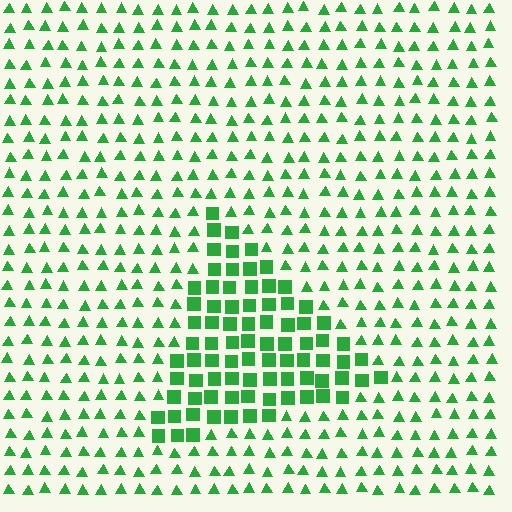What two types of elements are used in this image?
The image uses squares inside the triangle region and triangles outside it.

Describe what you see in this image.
The image is filled with small green elements arranged in a uniform grid. A triangle-shaped region contains squares, while the surrounding area contains triangles. The boundary is defined purely by the change in element shape.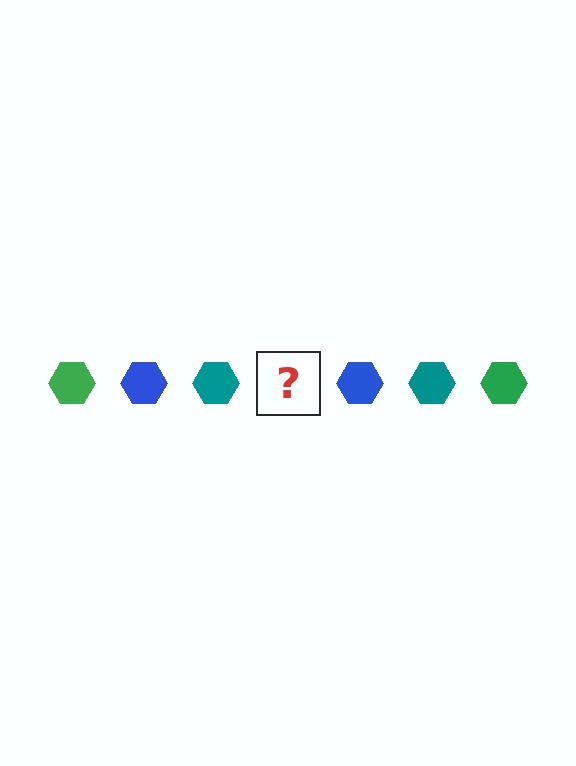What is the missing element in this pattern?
The missing element is a green hexagon.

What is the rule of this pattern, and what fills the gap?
The rule is that the pattern cycles through green, blue, teal hexagons. The gap should be filled with a green hexagon.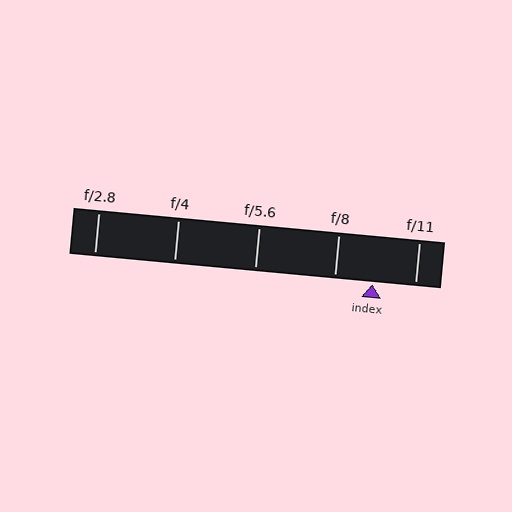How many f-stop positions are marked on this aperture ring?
There are 5 f-stop positions marked.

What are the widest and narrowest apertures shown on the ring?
The widest aperture shown is f/2.8 and the narrowest is f/11.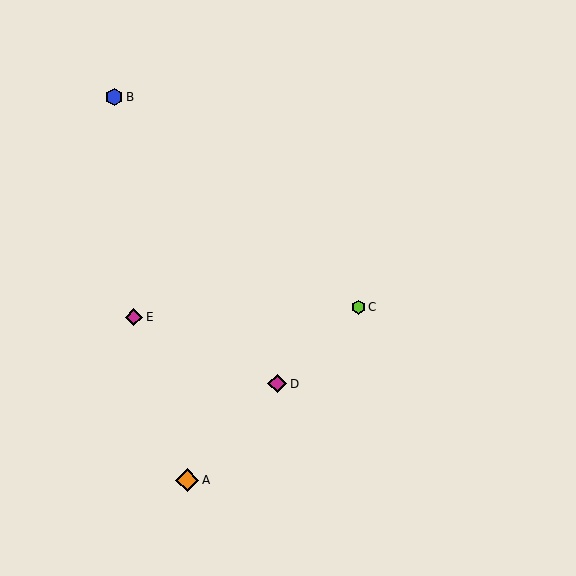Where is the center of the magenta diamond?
The center of the magenta diamond is at (134, 317).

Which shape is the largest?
The orange diamond (labeled A) is the largest.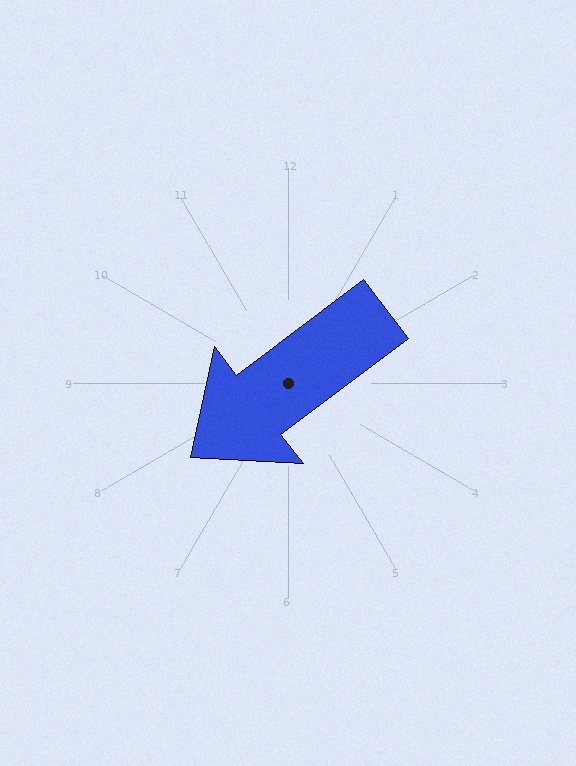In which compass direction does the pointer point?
Southwest.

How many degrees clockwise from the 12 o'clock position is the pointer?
Approximately 233 degrees.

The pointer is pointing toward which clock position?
Roughly 8 o'clock.